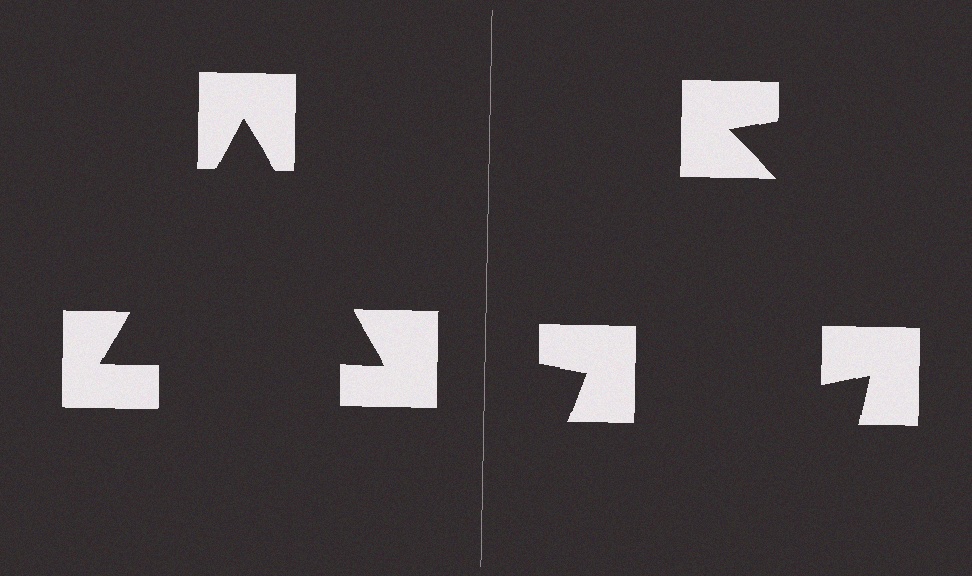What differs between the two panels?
The notched squares are positioned identically on both sides; only the wedge orientations differ. On the left they align to a triangle; on the right they are misaligned.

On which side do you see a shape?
An illusory triangle appears on the left side. On the right side the wedge cuts are rotated, so no coherent shape forms.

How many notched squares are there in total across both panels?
6 — 3 on each side.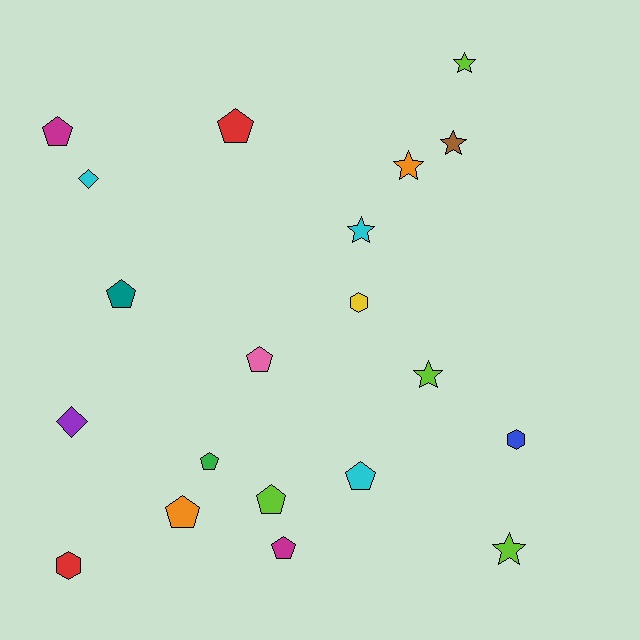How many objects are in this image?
There are 20 objects.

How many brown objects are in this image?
There is 1 brown object.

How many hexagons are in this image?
There are 3 hexagons.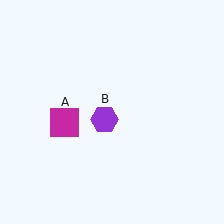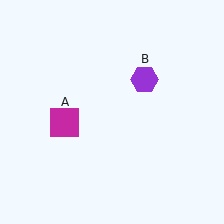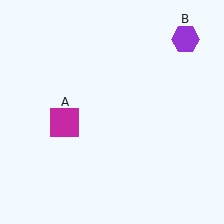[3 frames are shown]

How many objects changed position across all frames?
1 object changed position: purple hexagon (object B).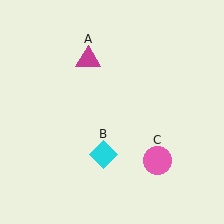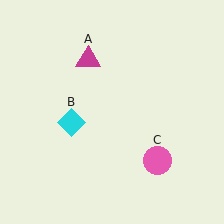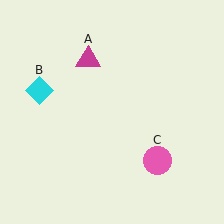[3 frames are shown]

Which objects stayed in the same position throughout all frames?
Magenta triangle (object A) and pink circle (object C) remained stationary.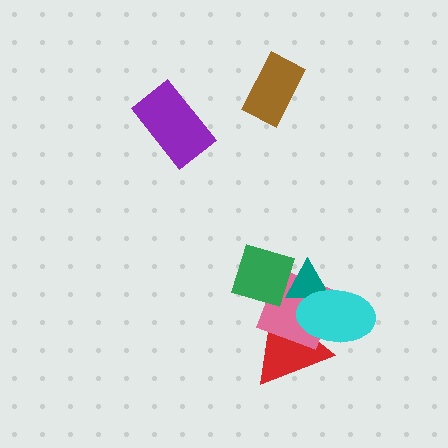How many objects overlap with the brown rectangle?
0 objects overlap with the brown rectangle.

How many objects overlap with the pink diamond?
4 objects overlap with the pink diamond.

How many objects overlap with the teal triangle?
3 objects overlap with the teal triangle.